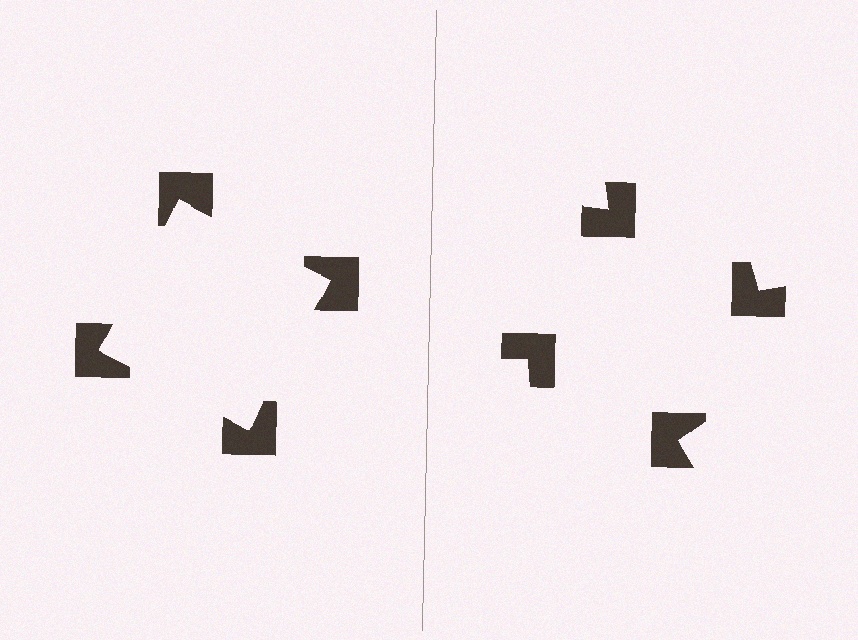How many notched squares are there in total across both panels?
8 — 4 on each side.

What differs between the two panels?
The notched squares are positioned identically on both sides; only the wedge orientations differ. On the left they align to a square; on the right they are misaligned.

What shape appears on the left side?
An illusory square.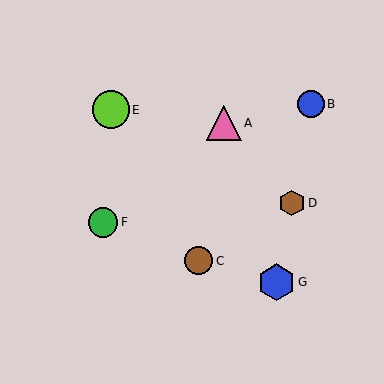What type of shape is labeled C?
Shape C is a brown circle.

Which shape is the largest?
The lime circle (labeled E) is the largest.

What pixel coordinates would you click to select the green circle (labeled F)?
Click at (103, 222) to select the green circle F.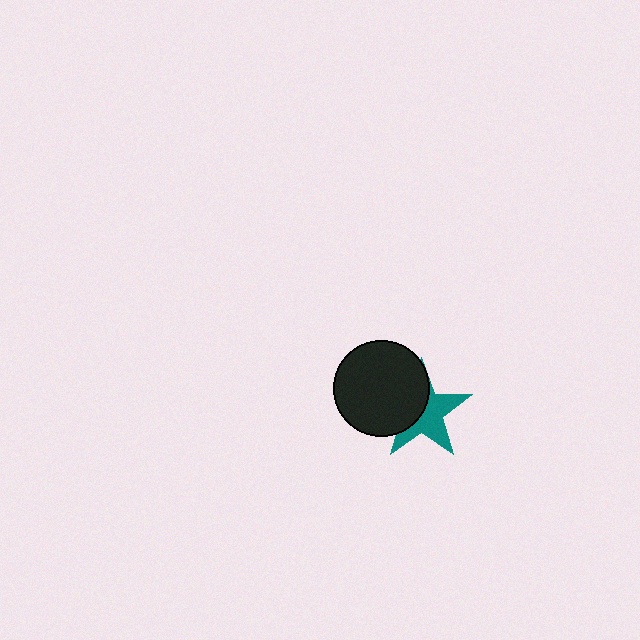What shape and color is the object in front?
The object in front is a black circle.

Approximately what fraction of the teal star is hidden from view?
Roughly 46% of the teal star is hidden behind the black circle.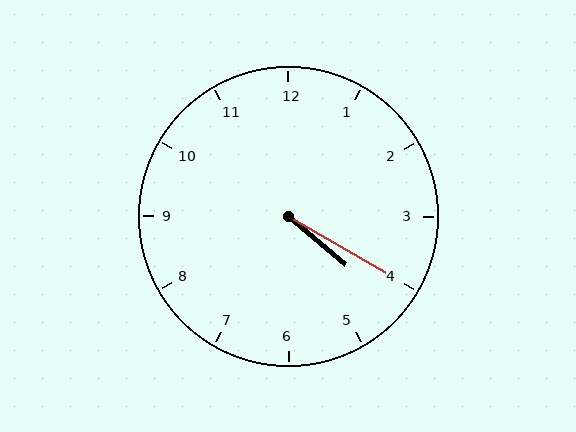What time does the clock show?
4:20.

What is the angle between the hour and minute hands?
Approximately 10 degrees.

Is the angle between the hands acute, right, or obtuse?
It is acute.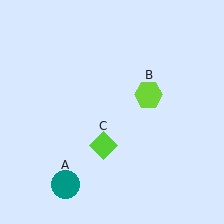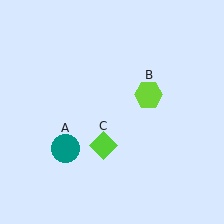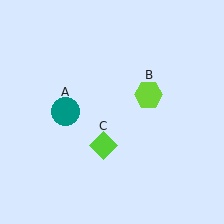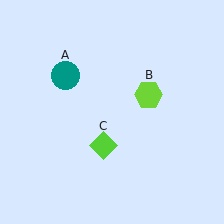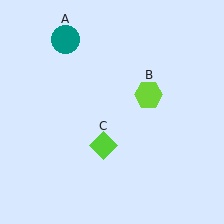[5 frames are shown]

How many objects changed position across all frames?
1 object changed position: teal circle (object A).